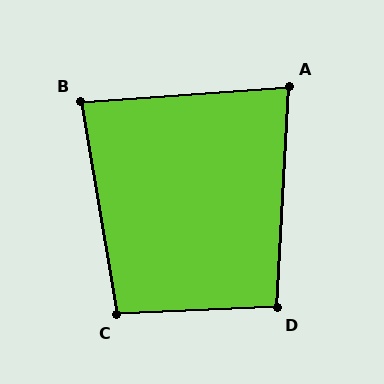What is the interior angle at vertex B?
Approximately 84 degrees (acute).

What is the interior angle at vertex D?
Approximately 96 degrees (obtuse).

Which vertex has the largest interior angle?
C, at approximately 97 degrees.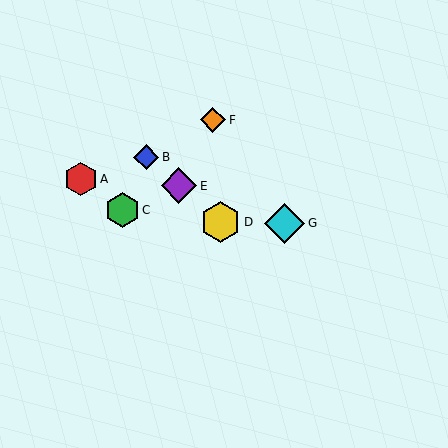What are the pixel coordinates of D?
Object D is at (221, 222).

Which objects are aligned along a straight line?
Objects B, D, E are aligned along a straight line.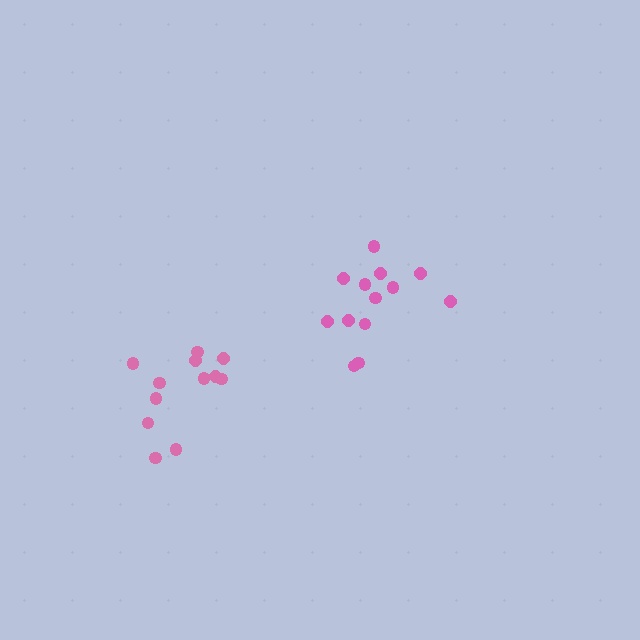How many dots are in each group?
Group 1: 12 dots, Group 2: 13 dots (25 total).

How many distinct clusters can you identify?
There are 2 distinct clusters.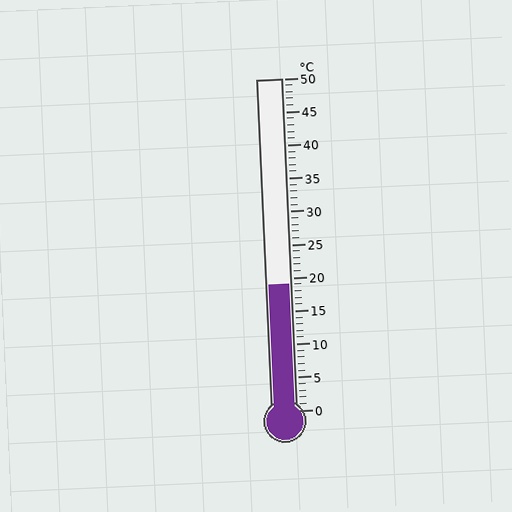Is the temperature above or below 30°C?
The temperature is below 30°C.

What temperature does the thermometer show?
The thermometer shows approximately 19°C.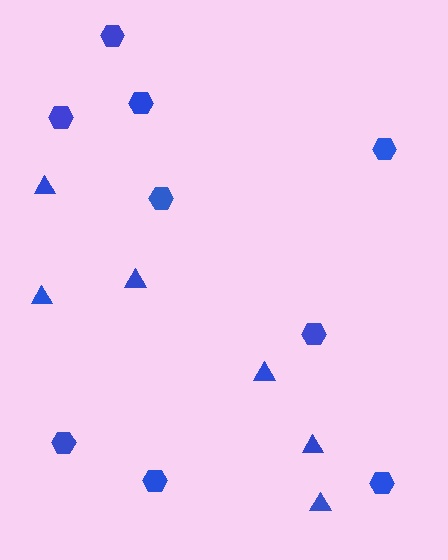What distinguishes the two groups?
There are 2 groups: one group of triangles (6) and one group of hexagons (9).